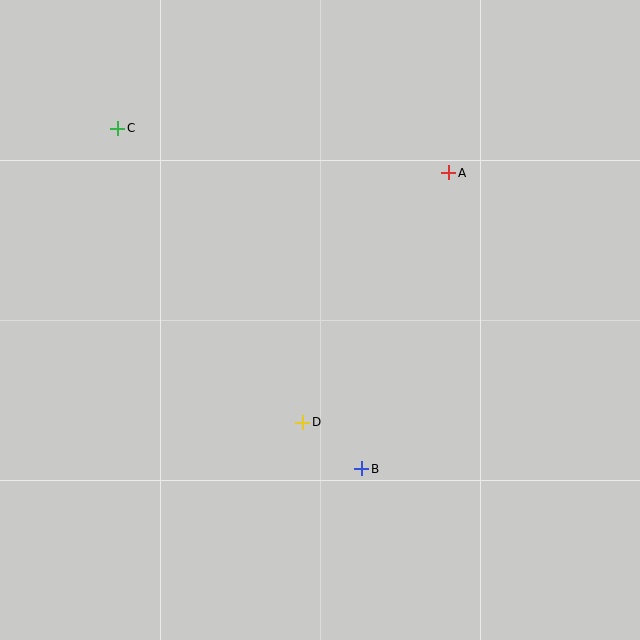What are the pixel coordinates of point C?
Point C is at (118, 128).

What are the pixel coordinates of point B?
Point B is at (362, 469).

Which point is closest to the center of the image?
Point D at (303, 423) is closest to the center.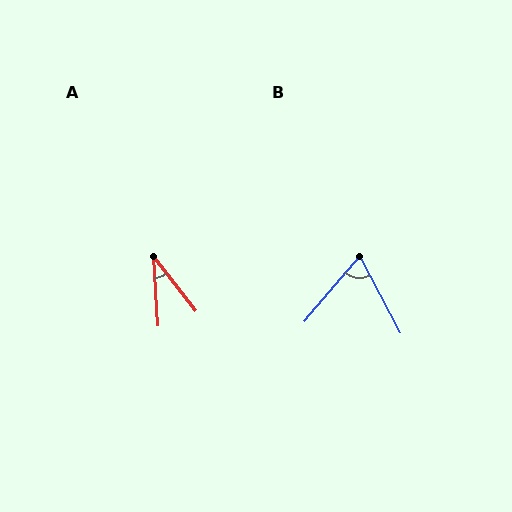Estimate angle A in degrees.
Approximately 34 degrees.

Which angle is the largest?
B, at approximately 68 degrees.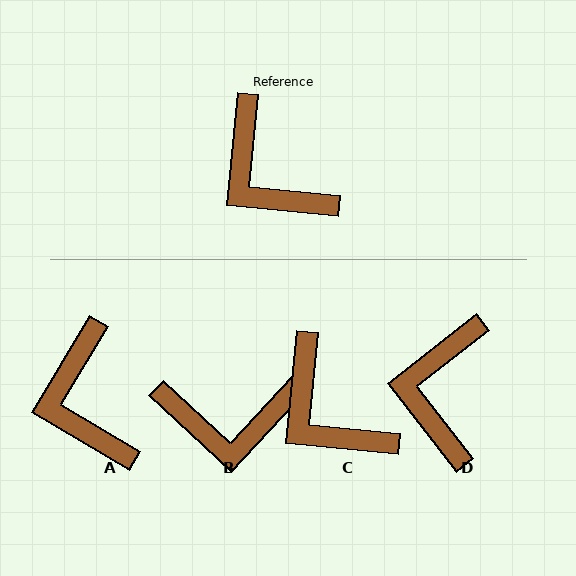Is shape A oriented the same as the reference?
No, it is off by about 25 degrees.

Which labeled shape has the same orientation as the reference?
C.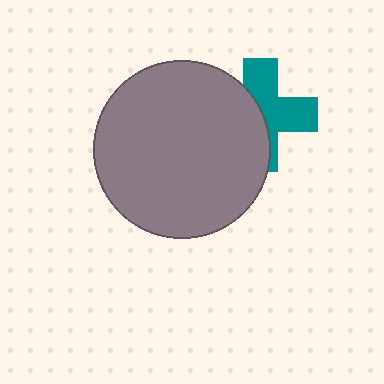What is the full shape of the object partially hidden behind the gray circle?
The partially hidden object is a teal cross.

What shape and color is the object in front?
The object in front is a gray circle.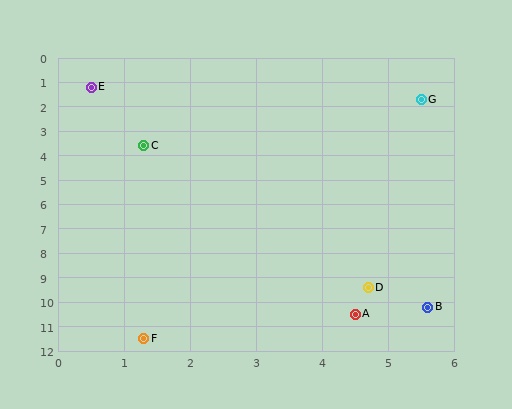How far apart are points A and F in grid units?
Points A and F are about 3.4 grid units apart.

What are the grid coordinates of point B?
Point B is at approximately (5.6, 10.2).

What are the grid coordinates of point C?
Point C is at approximately (1.3, 3.6).